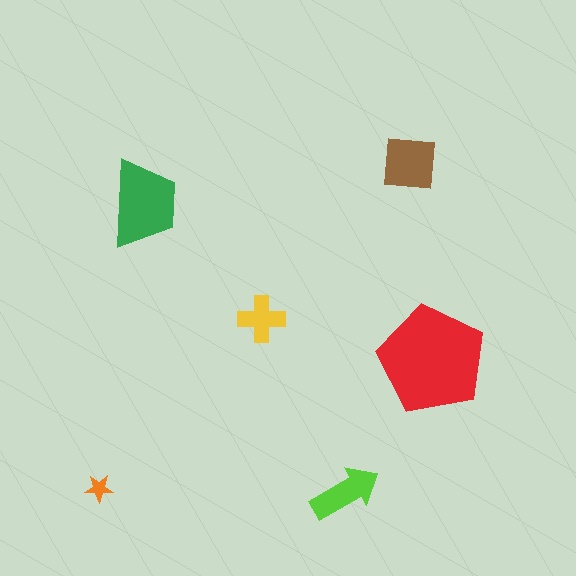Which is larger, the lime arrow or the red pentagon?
The red pentagon.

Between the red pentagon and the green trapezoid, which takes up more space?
The red pentagon.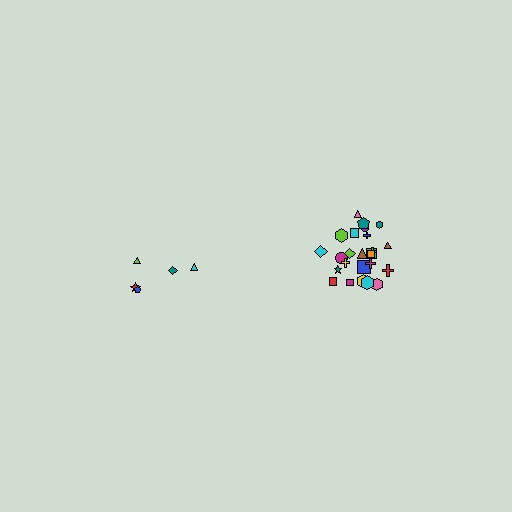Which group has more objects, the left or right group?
The right group.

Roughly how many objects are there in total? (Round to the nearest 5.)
Roughly 30 objects in total.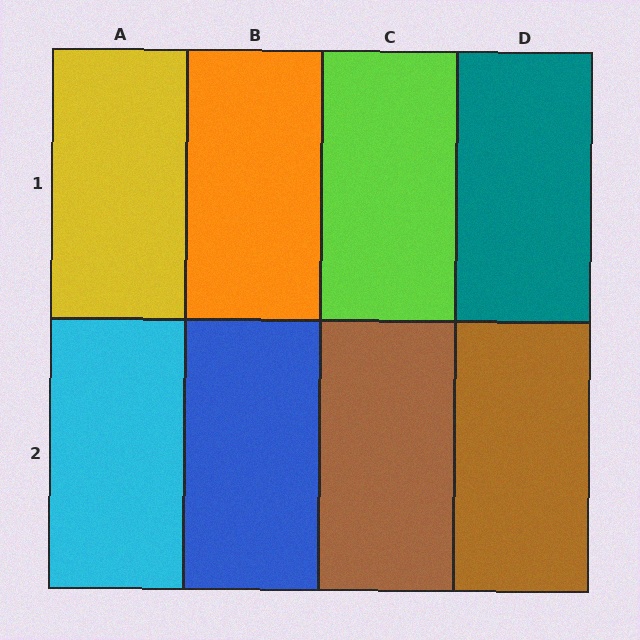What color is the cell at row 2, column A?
Cyan.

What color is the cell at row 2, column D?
Brown.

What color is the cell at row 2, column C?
Brown.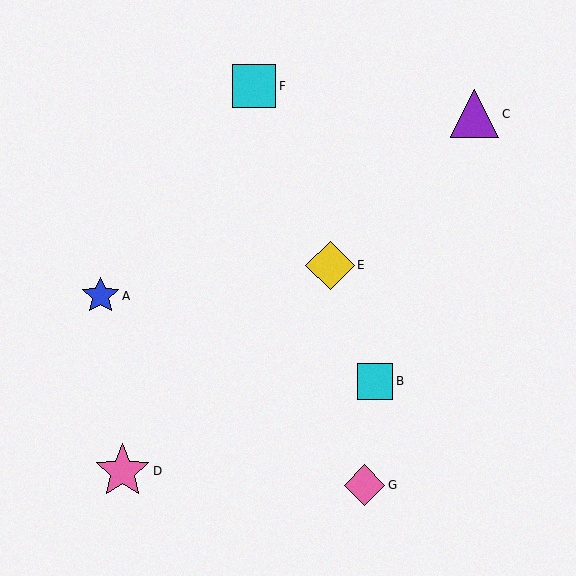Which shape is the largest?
The pink star (labeled D) is the largest.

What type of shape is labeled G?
Shape G is a pink diamond.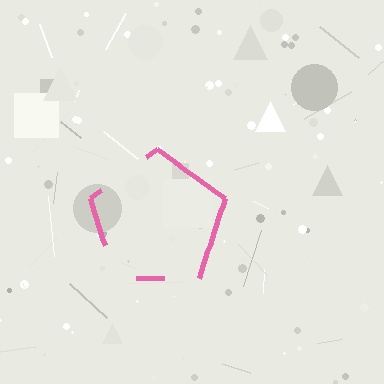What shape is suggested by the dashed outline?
The dashed outline suggests a pentagon.